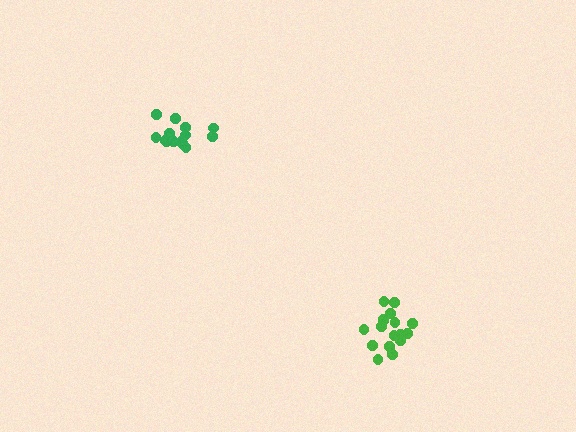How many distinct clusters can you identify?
There are 2 distinct clusters.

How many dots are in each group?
Group 1: 18 dots, Group 2: 15 dots (33 total).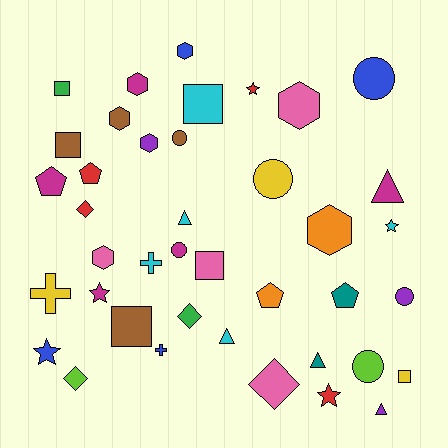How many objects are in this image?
There are 40 objects.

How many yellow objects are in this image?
There are 3 yellow objects.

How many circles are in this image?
There are 6 circles.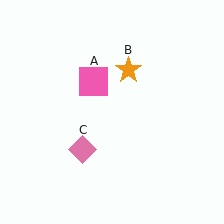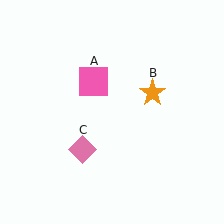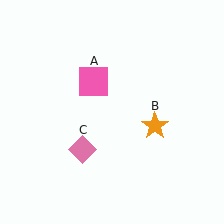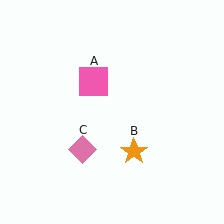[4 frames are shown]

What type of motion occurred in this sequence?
The orange star (object B) rotated clockwise around the center of the scene.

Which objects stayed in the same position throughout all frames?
Pink square (object A) and pink diamond (object C) remained stationary.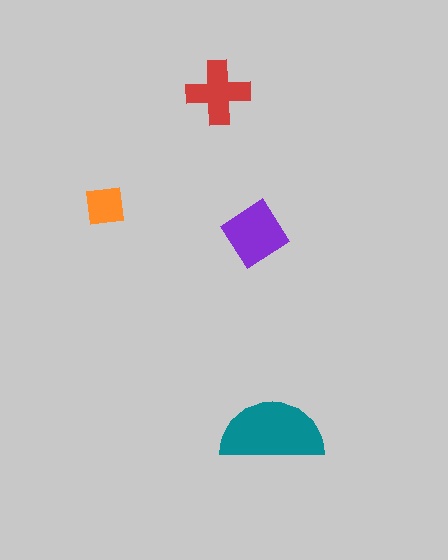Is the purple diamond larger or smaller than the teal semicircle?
Smaller.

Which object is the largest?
The teal semicircle.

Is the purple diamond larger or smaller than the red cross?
Larger.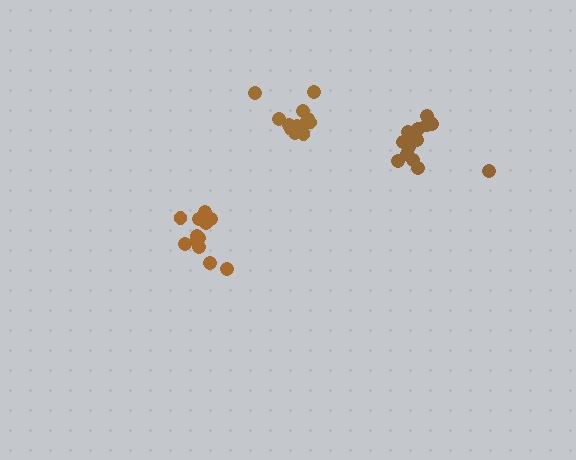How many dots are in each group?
Group 1: 12 dots, Group 2: 16 dots, Group 3: 12 dots (40 total).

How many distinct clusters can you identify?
There are 3 distinct clusters.